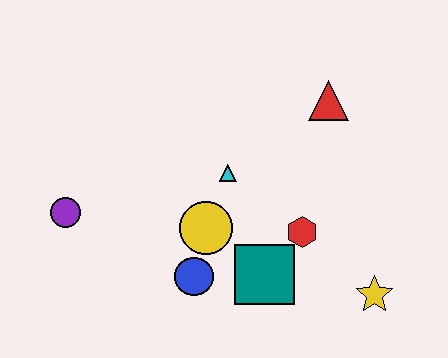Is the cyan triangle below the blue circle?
No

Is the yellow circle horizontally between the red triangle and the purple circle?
Yes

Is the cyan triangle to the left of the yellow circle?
No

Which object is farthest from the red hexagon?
The purple circle is farthest from the red hexagon.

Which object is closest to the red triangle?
The cyan triangle is closest to the red triangle.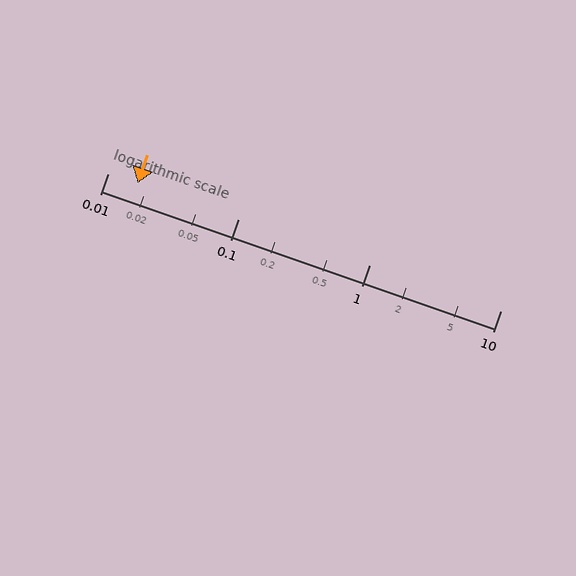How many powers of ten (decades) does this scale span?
The scale spans 3 decades, from 0.01 to 10.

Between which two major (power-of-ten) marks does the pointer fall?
The pointer is between 0.01 and 0.1.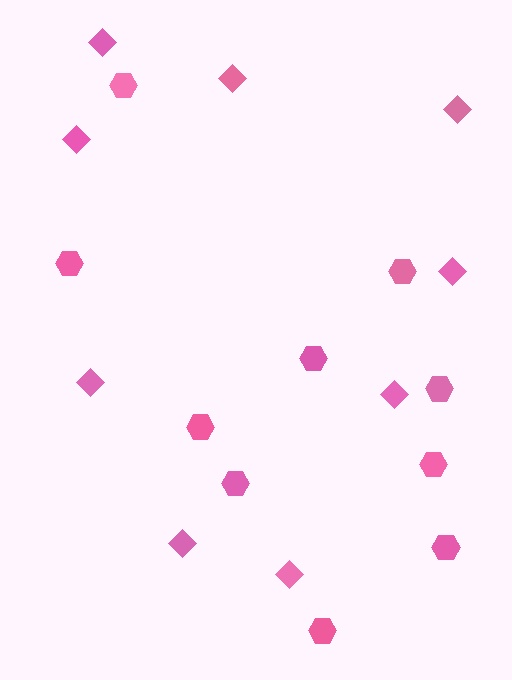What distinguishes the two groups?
There are 2 groups: one group of hexagons (10) and one group of diamonds (9).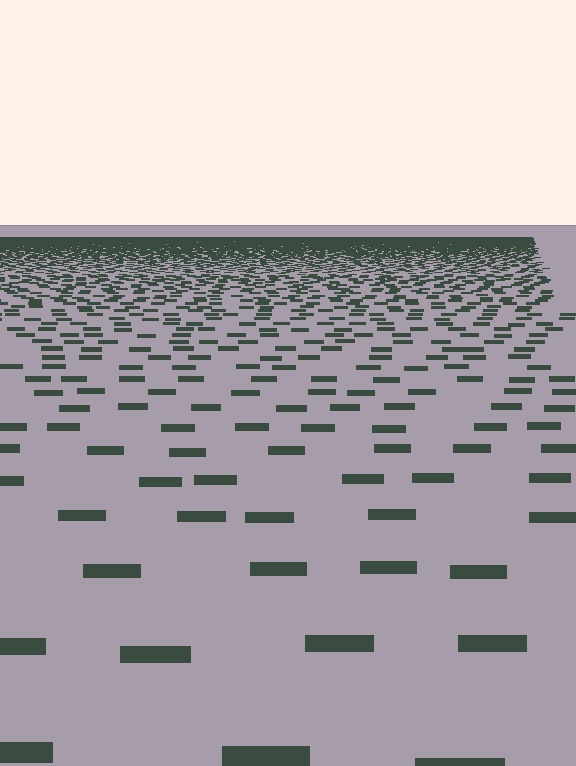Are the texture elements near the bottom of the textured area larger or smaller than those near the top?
Larger. Near the bottom, elements are closer to the viewer and appear at a bigger on-screen size.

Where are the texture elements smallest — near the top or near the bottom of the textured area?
Near the top.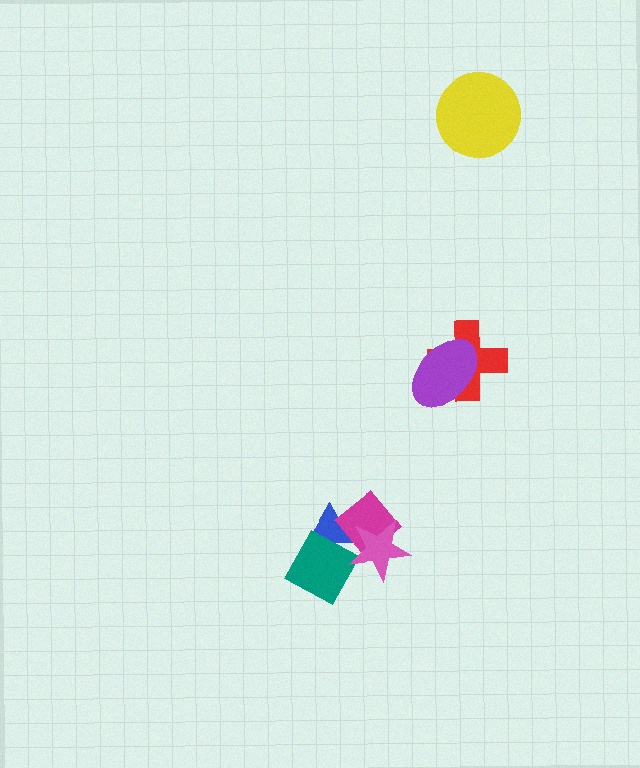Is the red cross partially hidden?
Yes, it is partially covered by another shape.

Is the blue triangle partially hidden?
Yes, it is partially covered by another shape.